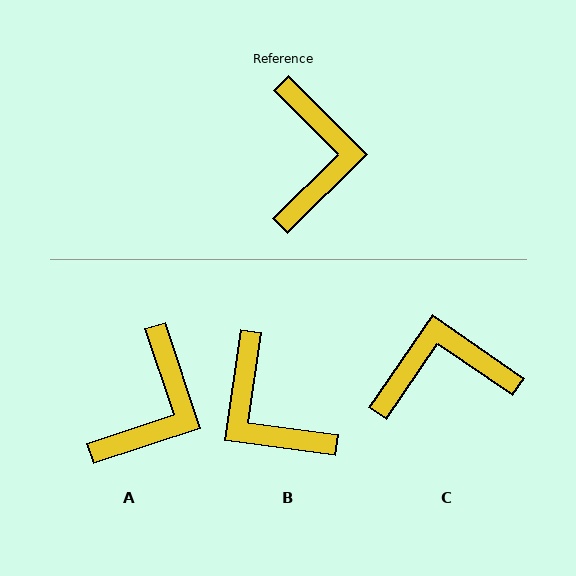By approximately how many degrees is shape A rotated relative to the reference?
Approximately 27 degrees clockwise.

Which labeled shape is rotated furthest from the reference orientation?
B, about 143 degrees away.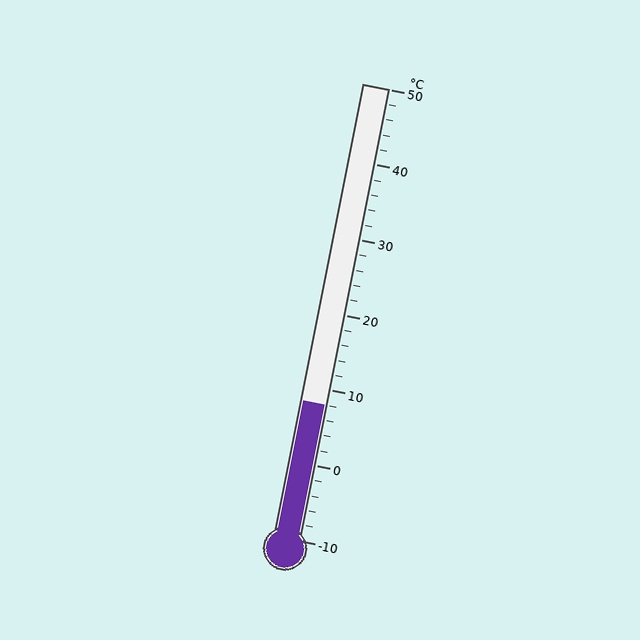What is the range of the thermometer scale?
The thermometer scale ranges from -10°C to 50°C.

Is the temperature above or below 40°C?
The temperature is below 40°C.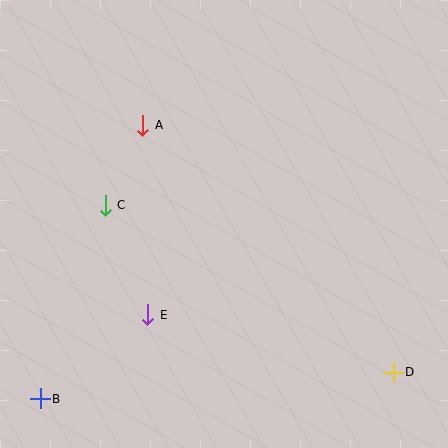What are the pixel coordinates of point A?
Point A is at (143, 125).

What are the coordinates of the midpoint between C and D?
The midpoint between C and D is at (249, 289).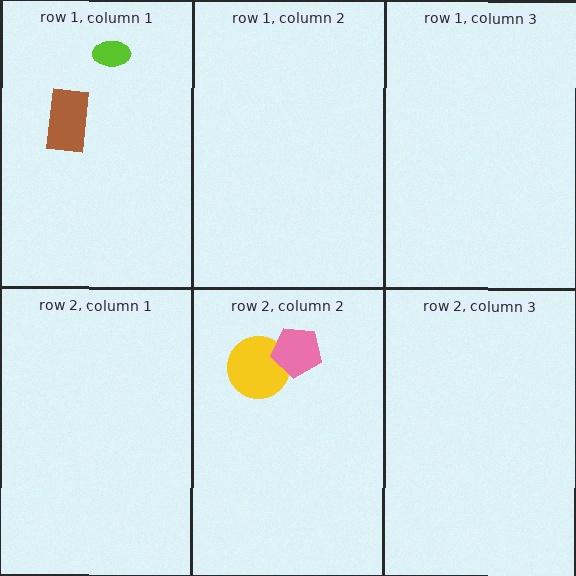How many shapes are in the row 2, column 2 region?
2.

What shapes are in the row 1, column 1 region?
The lime ellipse, the brown rectangle.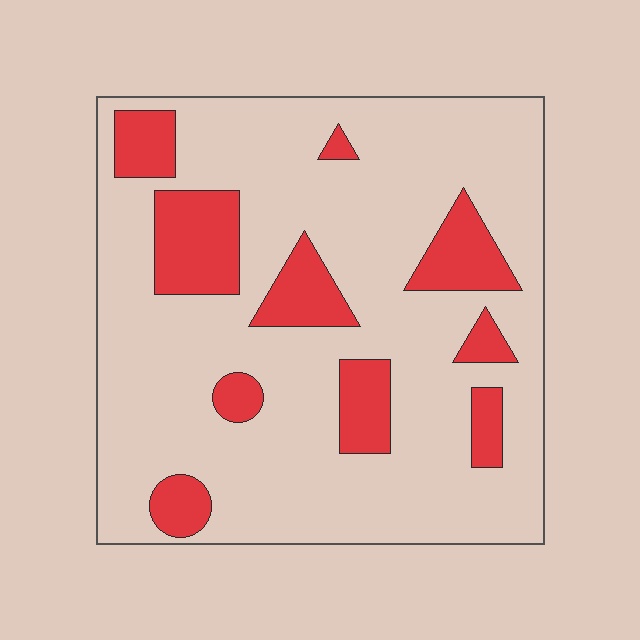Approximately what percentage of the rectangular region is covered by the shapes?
Approximately 20%.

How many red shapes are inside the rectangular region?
10.